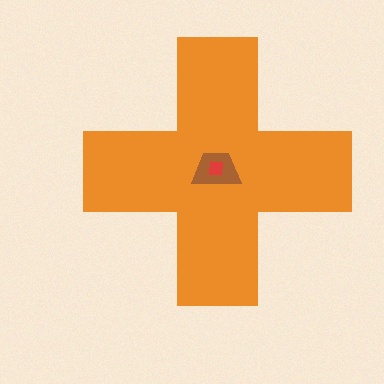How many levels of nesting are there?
3.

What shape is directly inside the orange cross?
The brown trapezoid.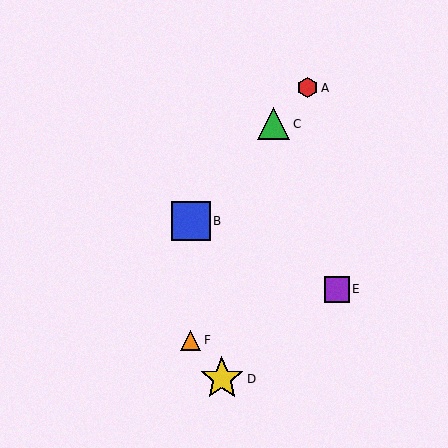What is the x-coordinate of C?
Object C is at x≈274.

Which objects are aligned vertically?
Objects B, F are aligned vertically.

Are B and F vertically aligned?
Yes, both are at x≈191.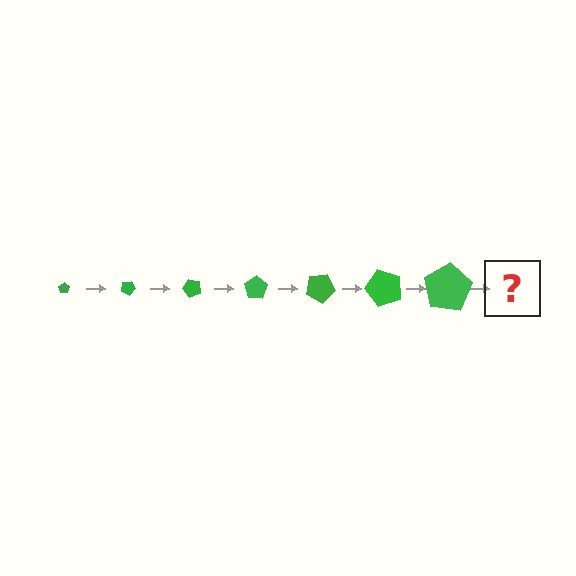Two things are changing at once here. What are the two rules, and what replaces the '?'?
The two rules are that the pentagon grows larger each step and it rotates 25 degrees each step. The '?' should be a pentagon, larger than the previous one and rotated 175 degrees from the start.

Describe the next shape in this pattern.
It should be a pentagon, larger than the previous one and rotated 175 degrees from the start.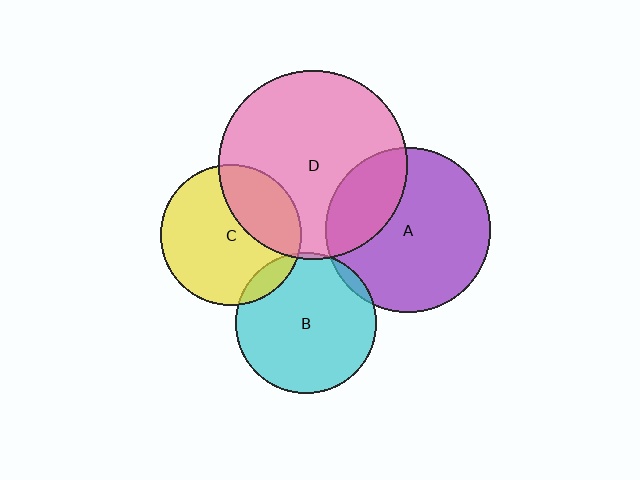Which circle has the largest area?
Circle D (pink).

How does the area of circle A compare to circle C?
Approximately 1.4 times.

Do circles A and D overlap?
Yes.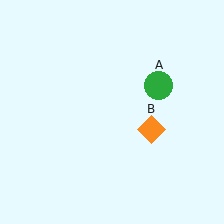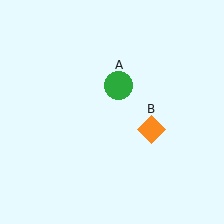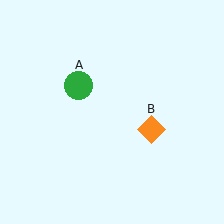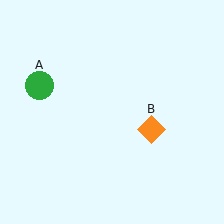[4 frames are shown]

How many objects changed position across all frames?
1 object changed position: green circle (object A).